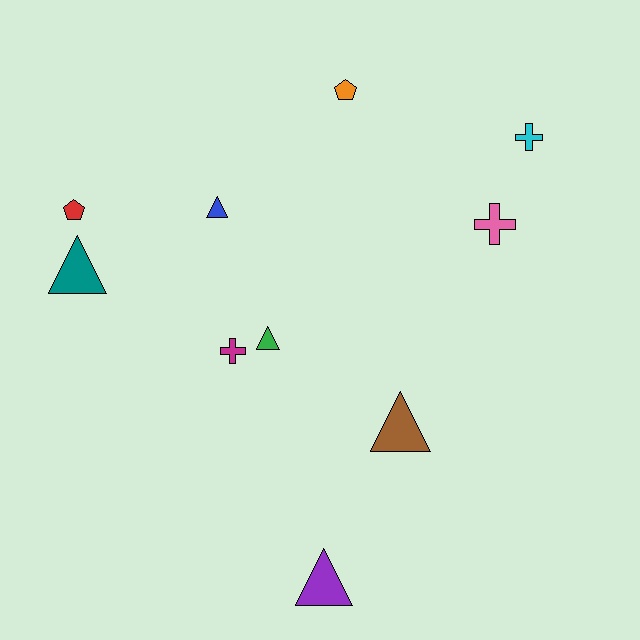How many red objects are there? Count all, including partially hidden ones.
There is 1 red object.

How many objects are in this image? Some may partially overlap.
There are 10 objects.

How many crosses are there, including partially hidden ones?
There are 3 crosses.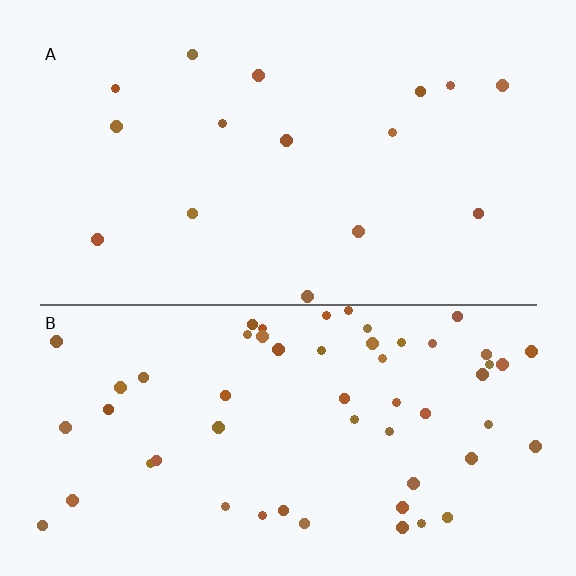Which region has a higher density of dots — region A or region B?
B (the bottom).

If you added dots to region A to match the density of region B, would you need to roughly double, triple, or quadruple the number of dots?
Approximately quadruple.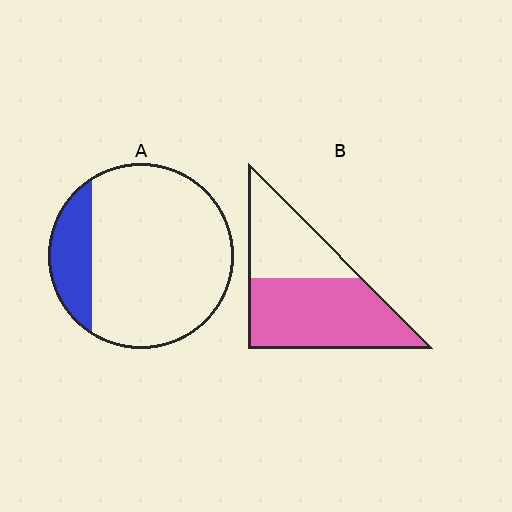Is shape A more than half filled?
No.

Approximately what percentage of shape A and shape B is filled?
A is approximately 20% and B is approximately 60%.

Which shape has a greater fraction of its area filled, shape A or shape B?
Shape B.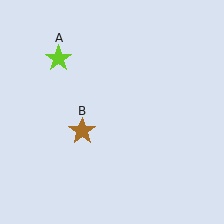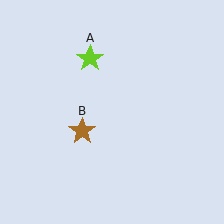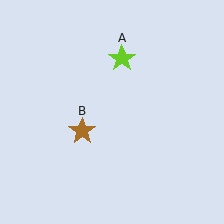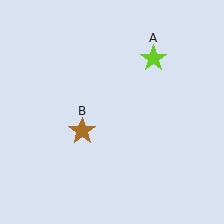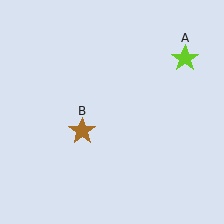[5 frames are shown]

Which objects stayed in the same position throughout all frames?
Brown star (object B) remained stationary.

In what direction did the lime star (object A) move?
The lime star (object A) moved right.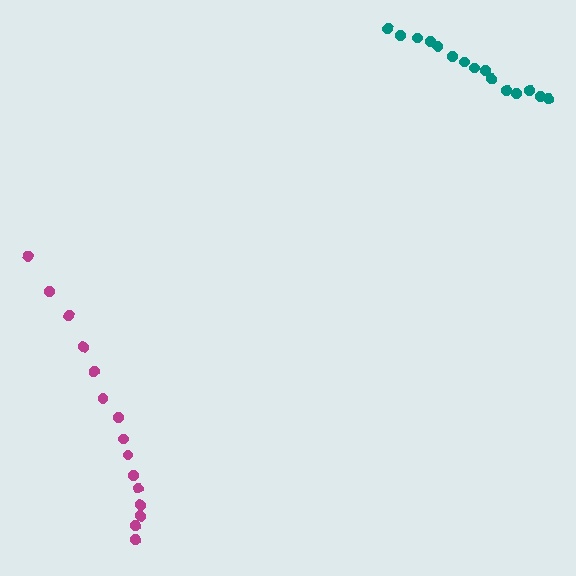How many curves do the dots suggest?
There are 2 distinct paths.